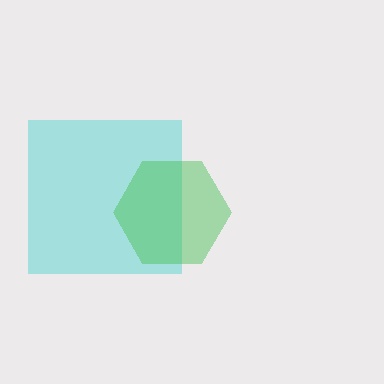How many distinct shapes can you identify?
There are 2 distinct shapes: a cyan square, a green hexagon.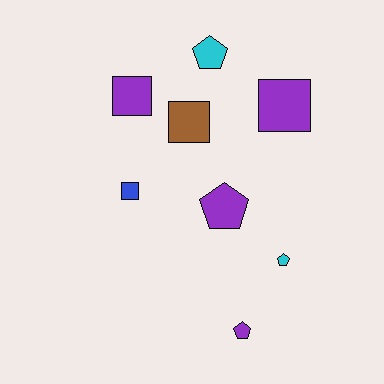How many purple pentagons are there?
There are 2 purple pentagons.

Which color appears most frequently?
Purple, with 4 objects.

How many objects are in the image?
There are 8 objects.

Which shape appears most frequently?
Square, with 4 objects.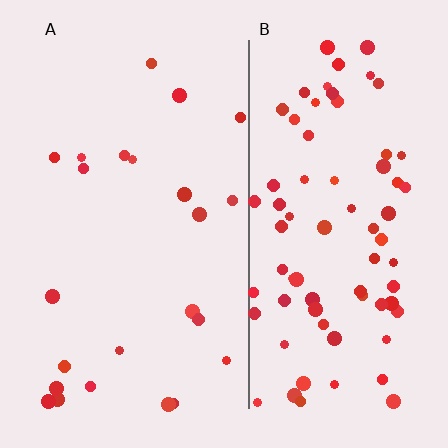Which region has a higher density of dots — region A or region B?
B (the right).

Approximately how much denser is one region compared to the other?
Approximately 3.3× — region B over region A.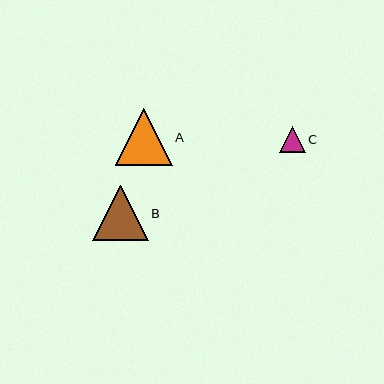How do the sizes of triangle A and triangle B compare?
Triangle A and triangle B are approximately the same size.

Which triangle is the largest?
Triangle A is the largest with a size of approximately 57 pixels.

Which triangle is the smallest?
Triangle C is the smallest with a size of approximately 25 pixels.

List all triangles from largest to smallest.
From largest to smallest: A, B, C.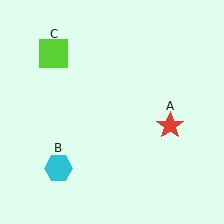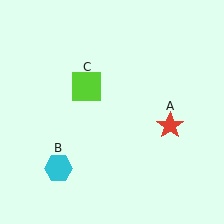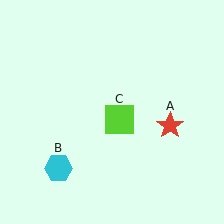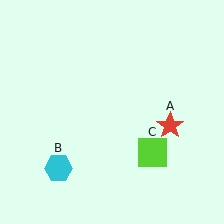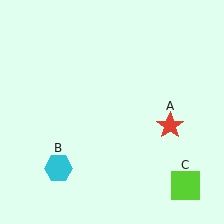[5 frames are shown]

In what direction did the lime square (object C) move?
The lime square (object C) moved down and to the right.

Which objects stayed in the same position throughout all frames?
Red star (object A) and cyan hexagon (object B) remained stationary.